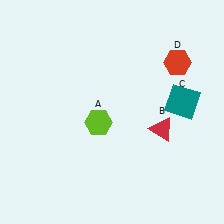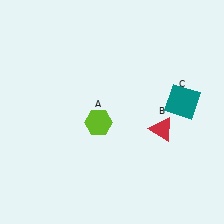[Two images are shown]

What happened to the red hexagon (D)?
The red hexagon (D) was removed in Image 2. It was in the top-right area of Image 1.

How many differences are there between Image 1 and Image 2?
There is 1 difference between the two images.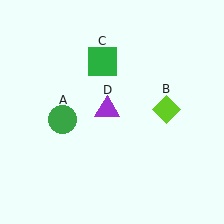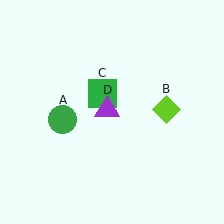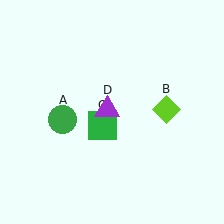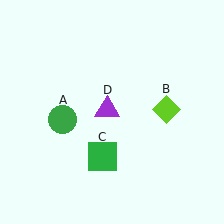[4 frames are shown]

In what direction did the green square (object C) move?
The green square (object C) moved down.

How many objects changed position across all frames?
1 object changed position: green square (object C).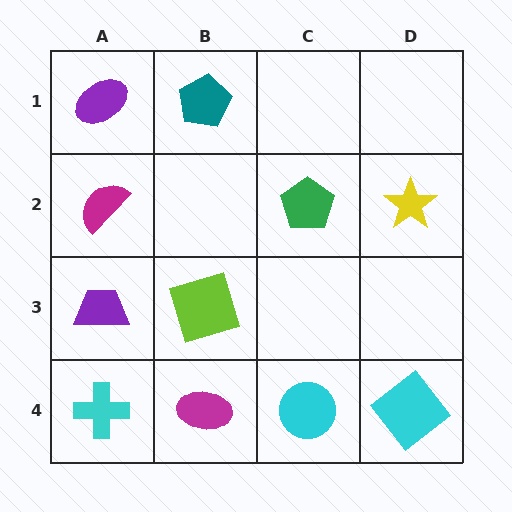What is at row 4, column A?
A cyan cross.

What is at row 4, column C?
A cyan circle.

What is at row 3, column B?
A lime square.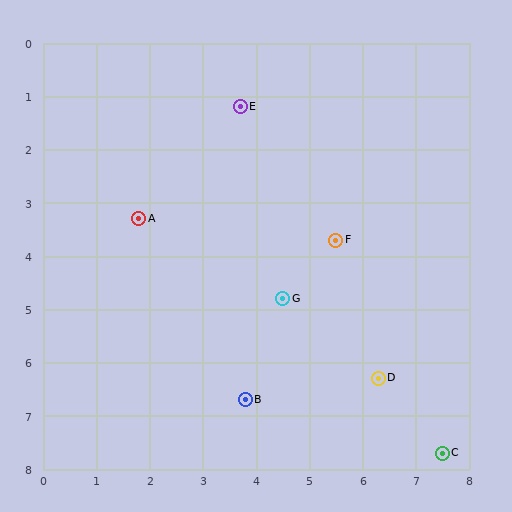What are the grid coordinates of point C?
Point C is at approximately (7.5, 7.7).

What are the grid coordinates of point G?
Point G is at approximately (4.5, 4.8).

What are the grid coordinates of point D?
Point D is at approximately (6.3, 6.3).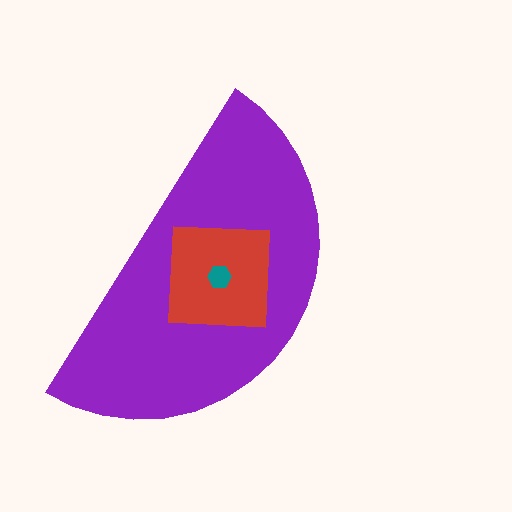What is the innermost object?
The teal hexagon.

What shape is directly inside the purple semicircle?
The red square.